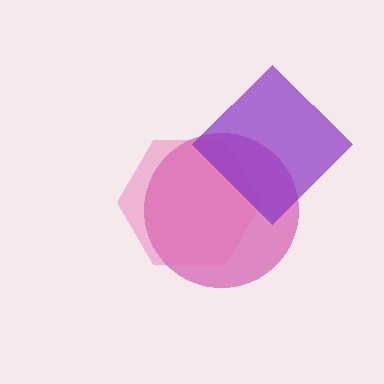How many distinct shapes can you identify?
There are 3 distinct shapes: a magenta circle, a pink hexagon, a purple diamond.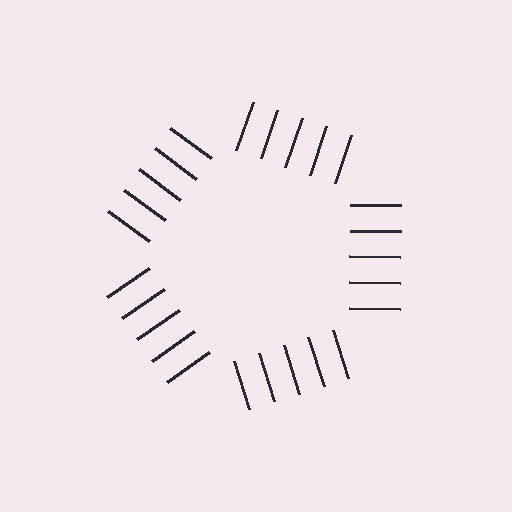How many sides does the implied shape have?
5 sides — the line-ends trace a pentagon.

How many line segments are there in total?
25 — 5 along each of the 5 edges.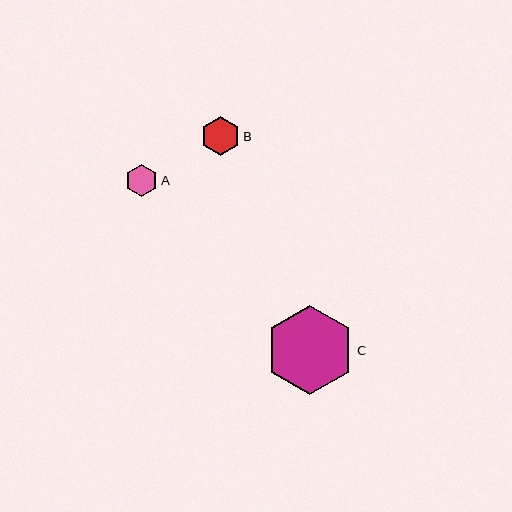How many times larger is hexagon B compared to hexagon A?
Hexagon B is approximately 1.2 times the size of hexagon A.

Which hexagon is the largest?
Hexagon C is the largest with a size of approximately 89 pixels.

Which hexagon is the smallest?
Hexagon A is the smallest with a size of approximately 32 pixels.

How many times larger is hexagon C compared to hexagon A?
Hexagon C is approximately 2.8 times the size of hexagon A.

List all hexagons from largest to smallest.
From largest to smallest: C, B, A.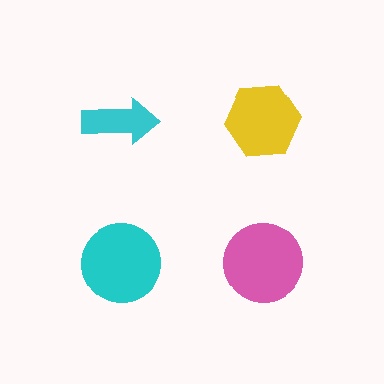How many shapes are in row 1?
2 shapes.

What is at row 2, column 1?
A cyan circle.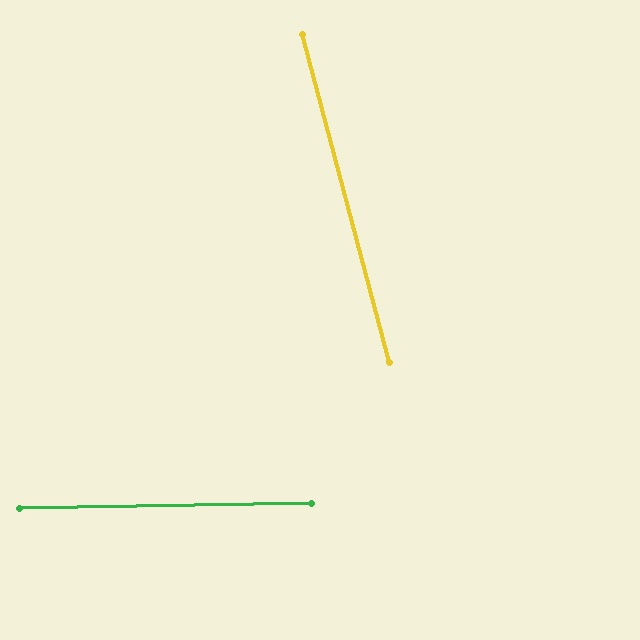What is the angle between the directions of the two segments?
Approximately 76 degrees.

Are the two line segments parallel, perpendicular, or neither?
Neither parallel nor perpendicular — they differ by about 76°.